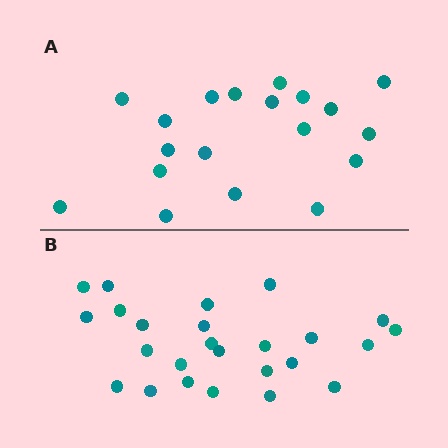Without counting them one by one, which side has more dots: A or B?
Region B (the bottom region) has more dots.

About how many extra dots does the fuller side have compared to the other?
Region B has about 6 more dots than region A.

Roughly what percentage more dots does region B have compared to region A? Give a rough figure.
About 30% more.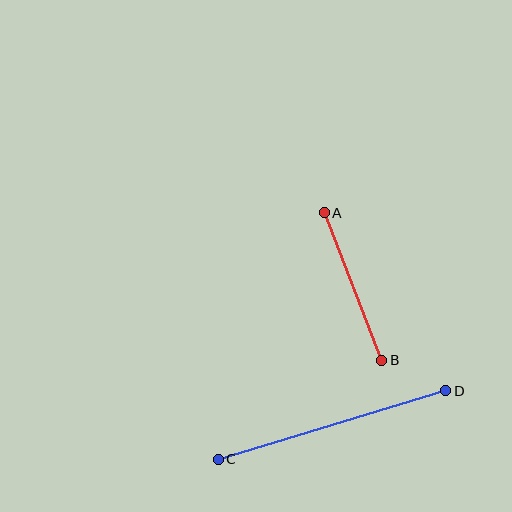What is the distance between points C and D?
The distance is approximately 237 pixels.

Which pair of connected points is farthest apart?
Points C and D are farthest apart.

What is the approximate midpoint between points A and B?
The midpoint is at approximately (353, 287) pixels.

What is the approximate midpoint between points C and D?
The midpoint is at approximately (332, 425) pixels.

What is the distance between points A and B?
The distance is approximately 158 pixels.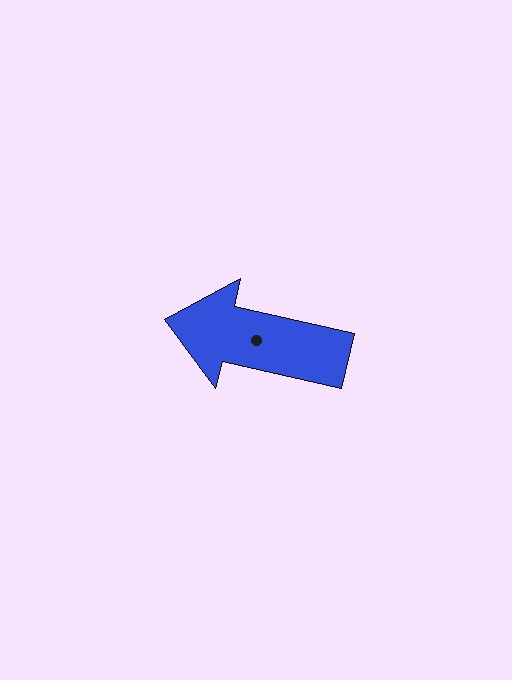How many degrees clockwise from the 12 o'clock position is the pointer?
Approximately 283 degrees.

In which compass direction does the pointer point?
West.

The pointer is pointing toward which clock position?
Roughly 9 o'clock.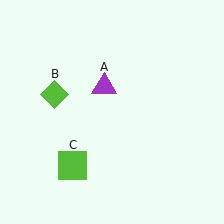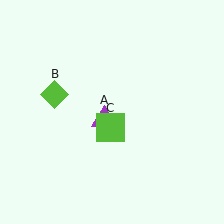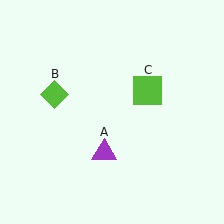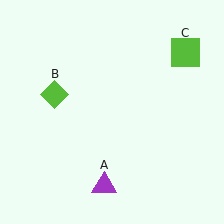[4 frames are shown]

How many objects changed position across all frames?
2 objects changed position: purple triangle (object A), lime square (object C).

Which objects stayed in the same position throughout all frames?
Lime diamond (object B) remained stationary.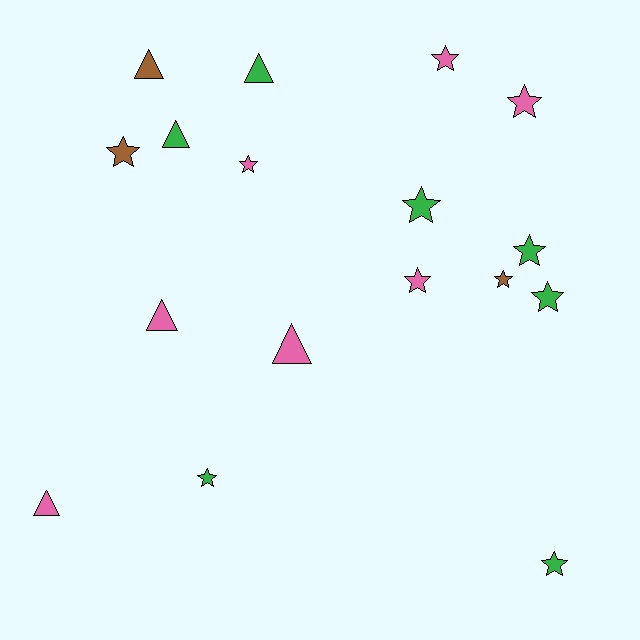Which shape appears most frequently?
Star, with 11 objects.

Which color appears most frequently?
Green, with 7 objects.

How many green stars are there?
There are 5 green stars.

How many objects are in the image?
There are 17 objects.